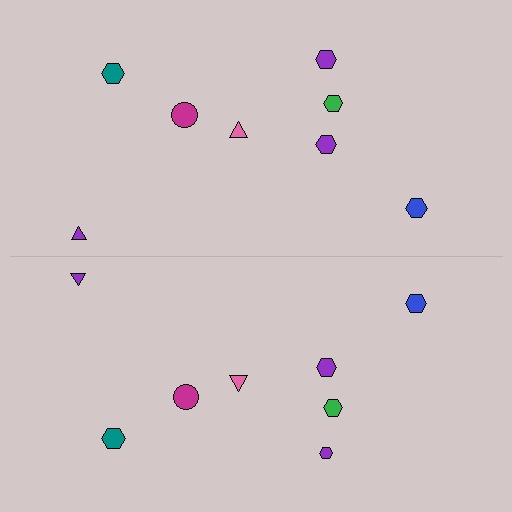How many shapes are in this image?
There are 16 shapes in this image.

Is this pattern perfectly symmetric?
No, the pattern is not perfectly symmetric. The purple hexagon on the bottom side has a different size than its mirror counterpart.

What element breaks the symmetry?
The purple hexagon on the bottom side has a different size than its mirror counterpart.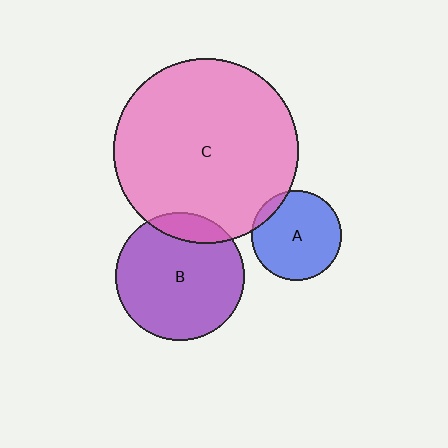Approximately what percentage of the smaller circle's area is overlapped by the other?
Approximately 10%.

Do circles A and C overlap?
Yes.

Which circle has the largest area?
Circle C (pink).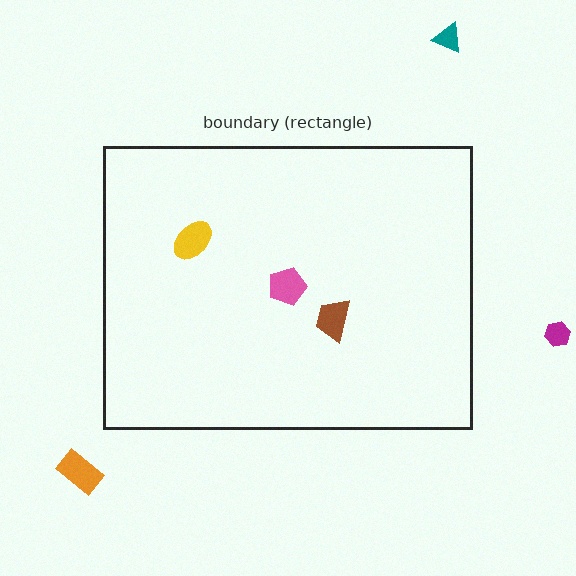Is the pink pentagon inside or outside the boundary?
Inside.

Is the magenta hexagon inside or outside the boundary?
Outside.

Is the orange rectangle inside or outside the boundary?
Outside.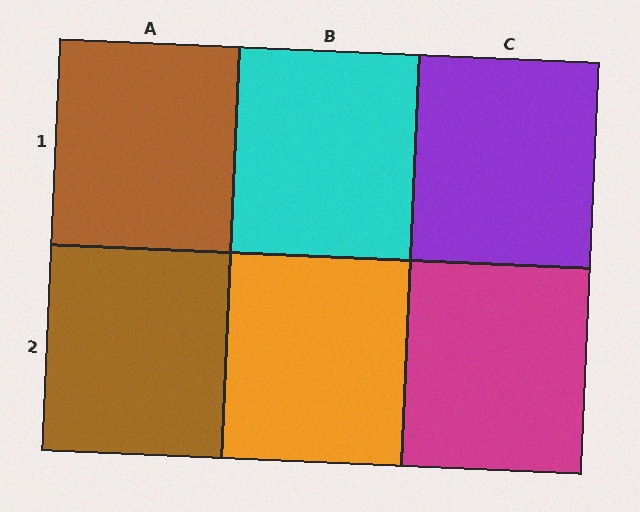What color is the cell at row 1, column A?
Brown.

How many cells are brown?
2 cells are brown.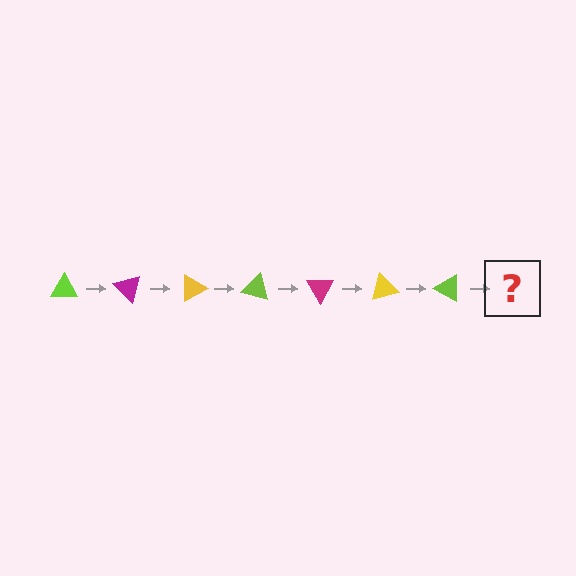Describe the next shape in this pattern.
It should be a magenta triangle, rotated 315 degrees from the start.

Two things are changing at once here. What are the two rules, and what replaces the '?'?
The two rules are that it rotates 45 degrees each step and the color cycles through lime, magenta, and yellow. The '?' should be a magenta triangle, rotated 315 degrees from the start.